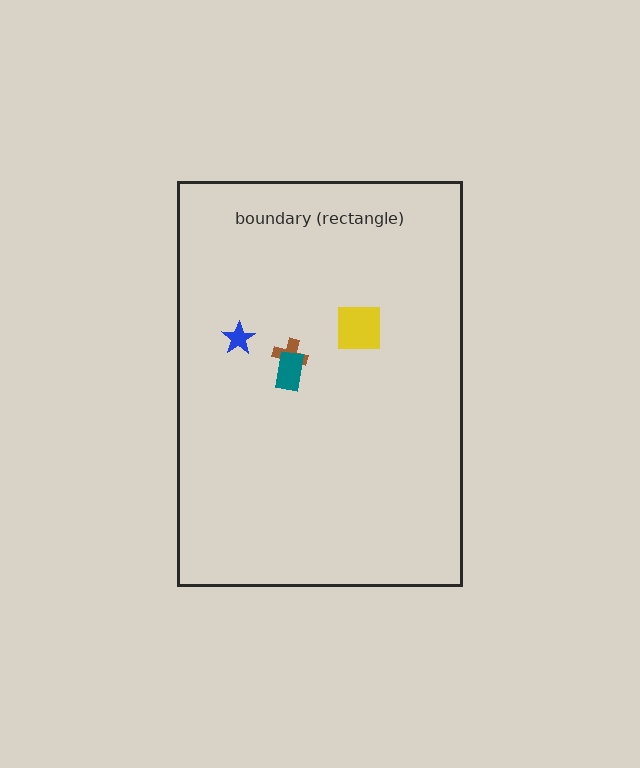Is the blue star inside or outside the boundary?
Inside.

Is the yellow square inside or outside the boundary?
Inside.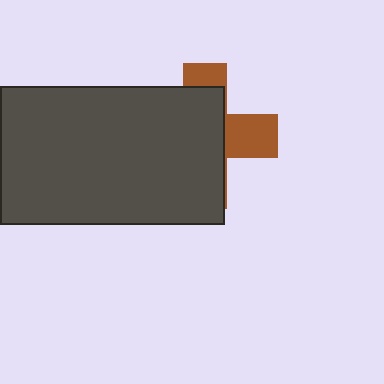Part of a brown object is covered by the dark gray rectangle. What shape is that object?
It is a cross.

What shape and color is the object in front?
The object in front is a dark gray rectangle.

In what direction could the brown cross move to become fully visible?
The brown cross could move right. That would shift it out from behind the dark gray rectangle entirely.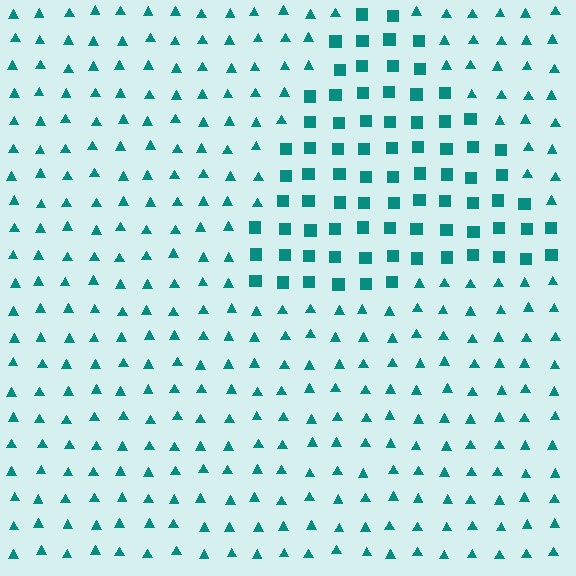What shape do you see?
I see a triangle.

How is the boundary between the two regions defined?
The boundary is defined by a change in element shape: squares inside vs. triangles outside. All elements share the same color and spacing.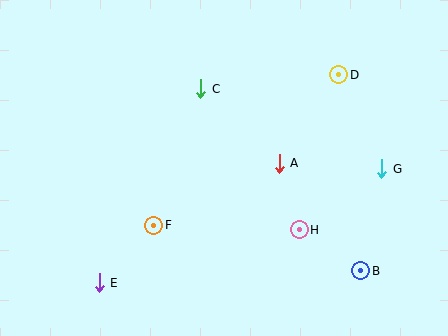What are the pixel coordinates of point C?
Point C is at (201, 89).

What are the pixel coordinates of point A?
Point A is at (279, 163).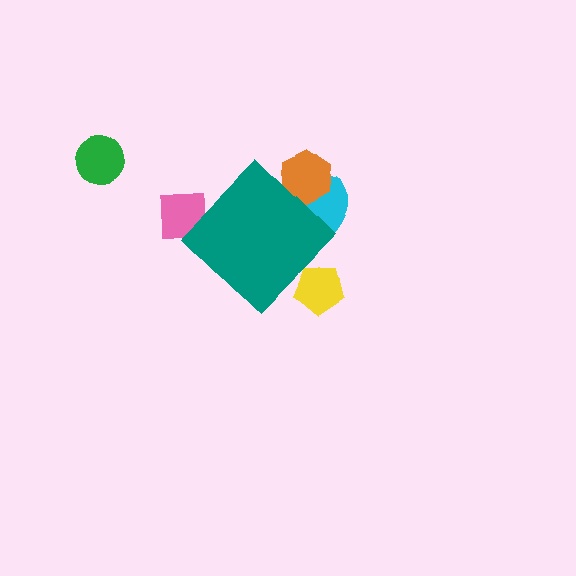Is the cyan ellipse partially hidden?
Yes, the cyan ellipse is partially hidden behind the teal diamond.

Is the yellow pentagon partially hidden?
Yes, the yellow pentagon is partially hidden behind the teal diamond.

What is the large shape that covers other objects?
A teal diamond.